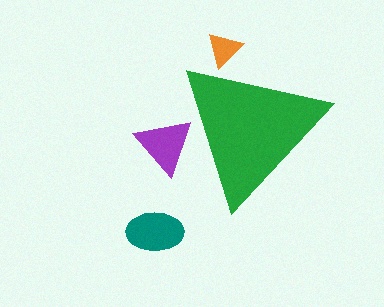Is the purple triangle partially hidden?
Yes, the purple triangle is partially hidden behind the green triangle.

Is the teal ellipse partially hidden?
No, the teal ellipse is fully visible.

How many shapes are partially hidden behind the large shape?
2 shapes are partially hidden.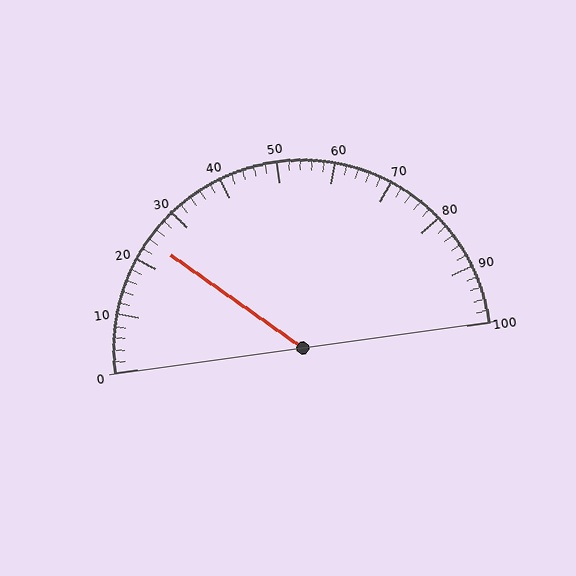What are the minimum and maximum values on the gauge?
The gauge ranges from 0 to 100.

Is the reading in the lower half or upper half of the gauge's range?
The reading is in the lower half of the range (0 to 100).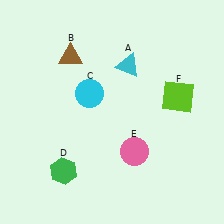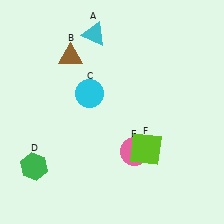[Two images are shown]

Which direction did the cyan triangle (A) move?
The cyan triangle (A) moved left.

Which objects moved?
The objects that moved are: the cyan triangle (A), the green hexagon (D), the lime square (F).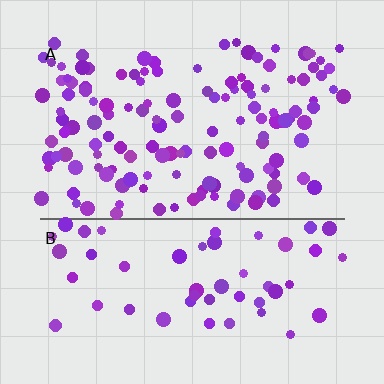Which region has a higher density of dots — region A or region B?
A (the top).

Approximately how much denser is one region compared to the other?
Approximately 2.5× — region A over region B.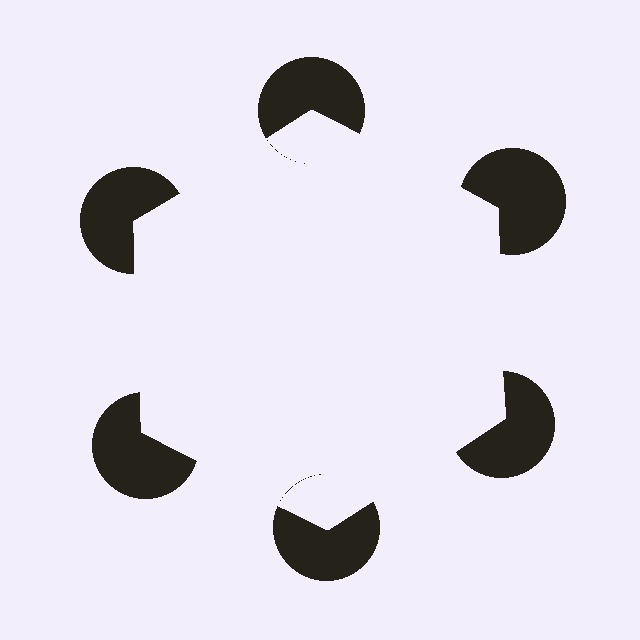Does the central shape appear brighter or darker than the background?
It typically appears slightly brighter than the background, even though no actual brightness change is drawn.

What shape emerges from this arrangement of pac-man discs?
An illusory hexagon — its edges are inferred from the aligned wedge cuts in the pac-man discs, not physically drawn.